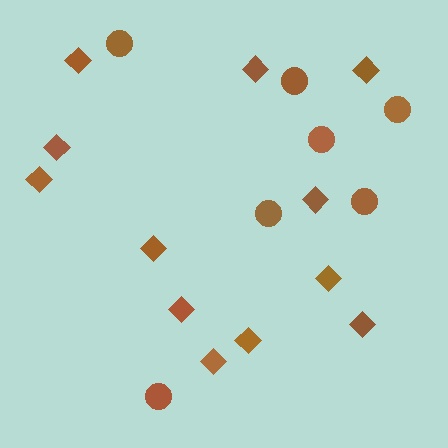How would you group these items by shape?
There are 2 groups: one group of diamonds (12) and one group of circles (7).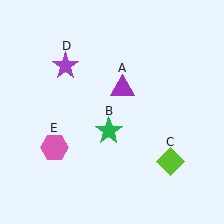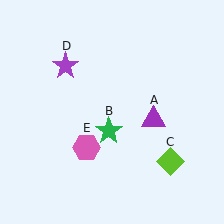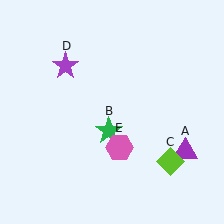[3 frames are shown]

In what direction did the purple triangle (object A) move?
The purple triangle (object A) moved down and to the right.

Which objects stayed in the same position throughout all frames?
Green star (object B) and lime diamond (object C) and purple star (object D) remained stationary.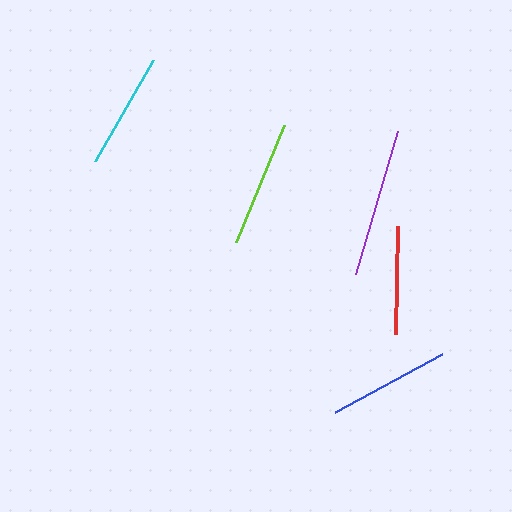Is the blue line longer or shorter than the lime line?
The lime line is longer than the blue line.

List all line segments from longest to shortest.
From longest to shortest: purple, lime, blue, cyan, red.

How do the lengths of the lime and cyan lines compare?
The lime and cyan lines are approximately the same length.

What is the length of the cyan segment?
The cyan segment is approximately 117 pixels long.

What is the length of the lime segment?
The lime segment is approximately 127 pixels long.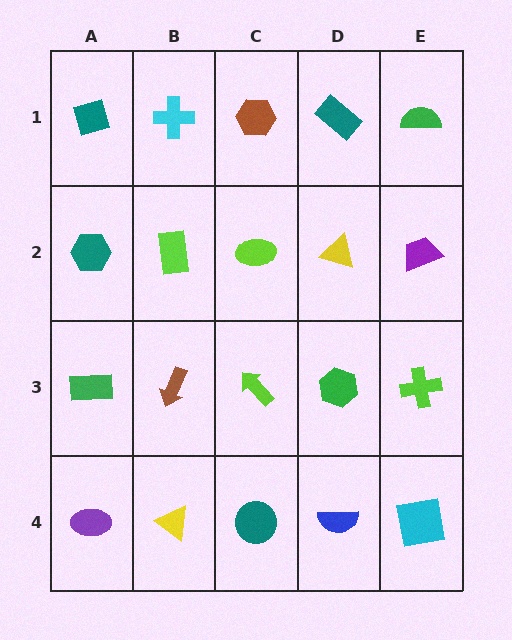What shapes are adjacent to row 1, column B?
A lime rectangle (row 2, column B), a teal diamond (row 1, column A), a brown hexagon (row 1, column C).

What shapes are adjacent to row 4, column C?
A lime arrow (row 3, column C), a yellow triangle (row 4, column B), a blue semicircle (row 4, column D).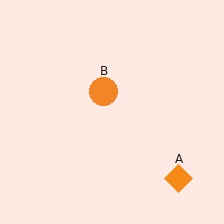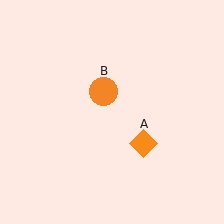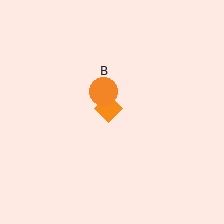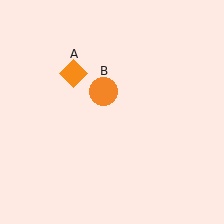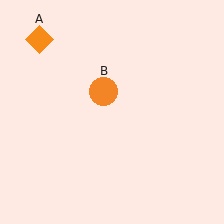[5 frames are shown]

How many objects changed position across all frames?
1 object changed position: orange diamond (object A).